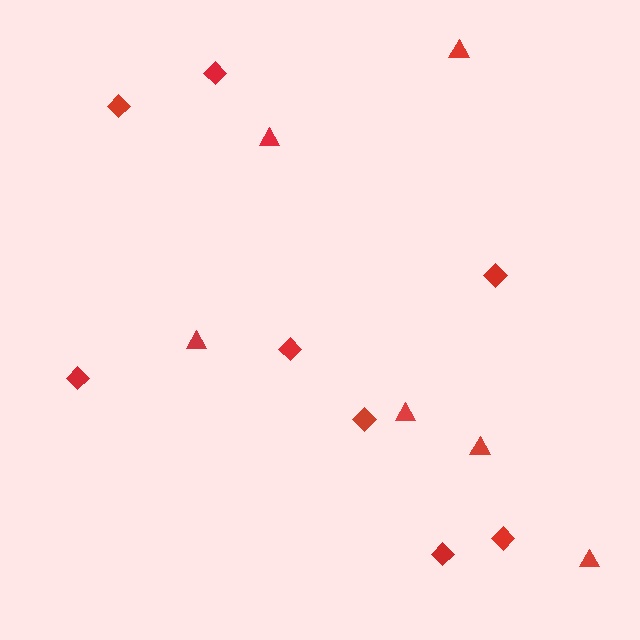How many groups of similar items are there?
There are 2 groups: one group of diamonds (8) and one group of triangles (6).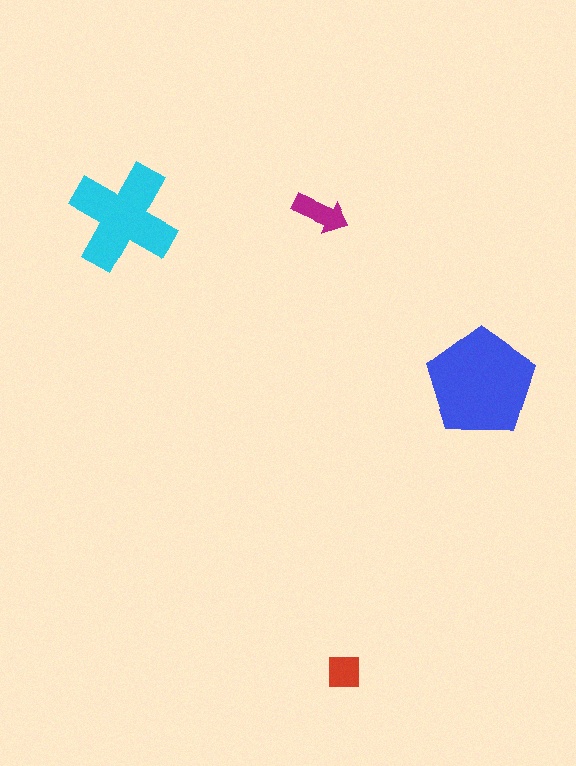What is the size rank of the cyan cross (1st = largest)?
2nd.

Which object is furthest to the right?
The blue pentagon is rightmost.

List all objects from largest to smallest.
The blue pentagon, the cyan cross, the magenta arrow, the red square.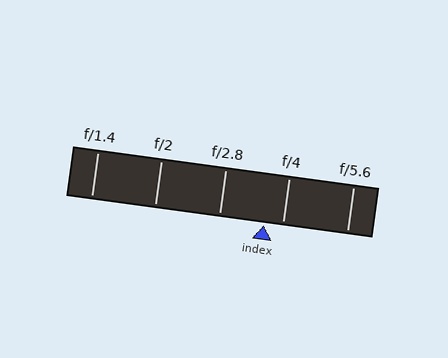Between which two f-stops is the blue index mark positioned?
The index mark is between f/2.8 and f/4.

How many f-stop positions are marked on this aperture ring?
There are 5 f-stop positions marked.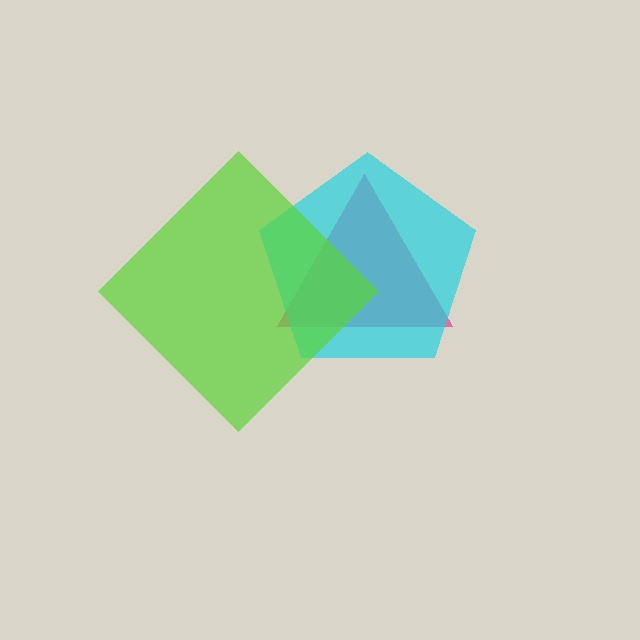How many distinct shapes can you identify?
There are 3 distinct shapes: a magenta triangle, a cyan pentagon, a lime diamond.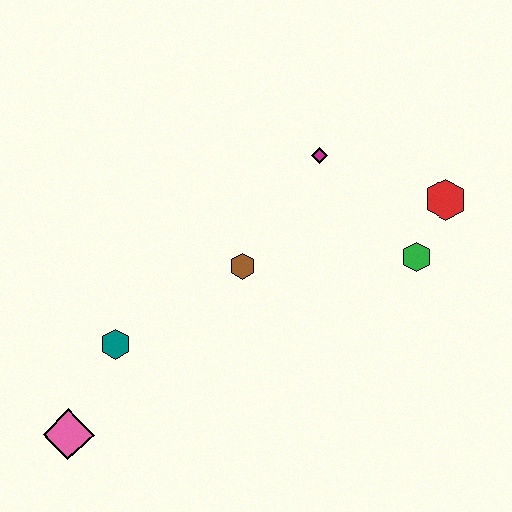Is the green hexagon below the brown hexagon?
No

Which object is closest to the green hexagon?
The red hexagon is closest to the green hexagon.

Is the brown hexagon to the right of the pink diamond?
Yes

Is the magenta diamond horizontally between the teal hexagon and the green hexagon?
Yes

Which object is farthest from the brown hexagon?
The pink diamond is farthest from the brown hexagon.